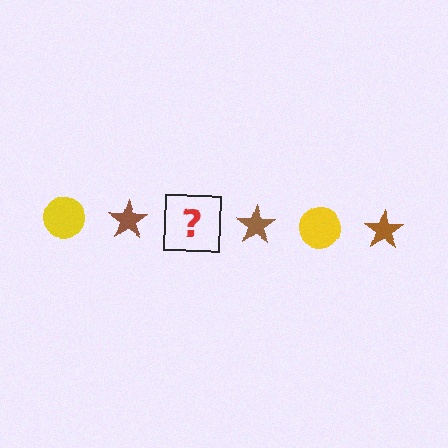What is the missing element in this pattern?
The missing element is a yellow circle.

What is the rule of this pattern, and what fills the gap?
The rule is that the pattern alternates between yellow circle and brown star. The gap should be filled with a yellow circle.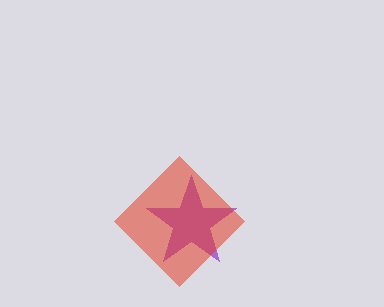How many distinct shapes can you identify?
There are 2 distinct shapes: a purple star, a red diamond.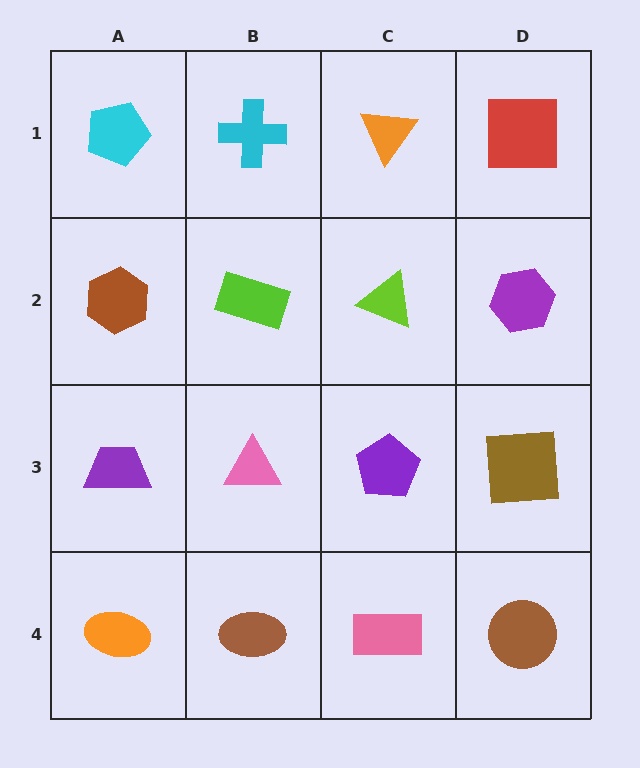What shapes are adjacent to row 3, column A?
A brown hexagon (row 2, column A), an orange ellipse (row 4, column A), a pink triangle (row 3, column B).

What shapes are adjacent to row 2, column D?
A red square (row 1, column D), a brown square (row 3, column D), a lime triangle (row 2, column C).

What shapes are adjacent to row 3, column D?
A purple hexagon (row 2, column D), a brown circle (row 4, column D), a purple pentagon (row 3, column C).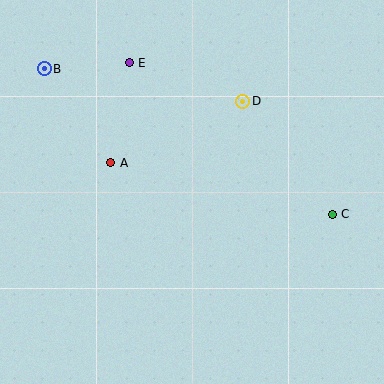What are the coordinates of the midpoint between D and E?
The midpoint between D and E is at (186, 82).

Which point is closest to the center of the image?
Point A at (111, 163) is closest to the center.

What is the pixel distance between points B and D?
The distance between B and D is 201 pixels.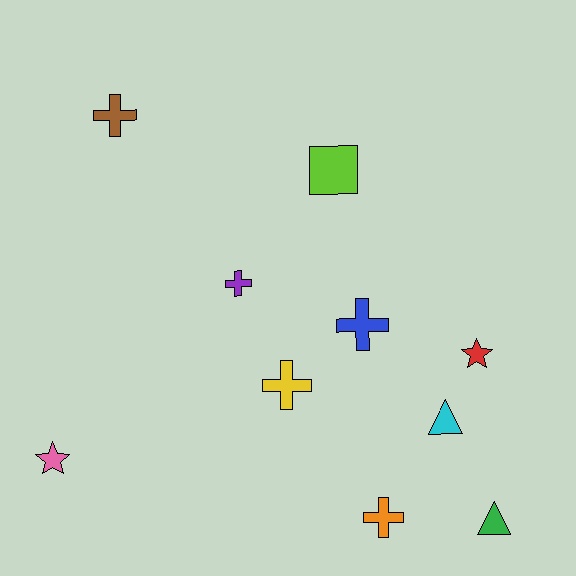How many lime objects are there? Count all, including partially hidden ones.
There is 1 lime object.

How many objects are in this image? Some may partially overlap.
There are 10 objects.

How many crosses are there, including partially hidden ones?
There are 5 crosses.